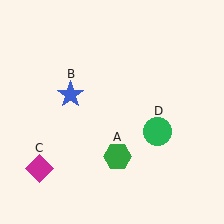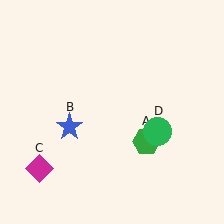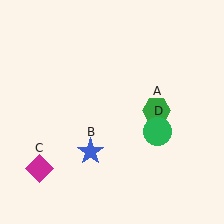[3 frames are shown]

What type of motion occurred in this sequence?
The green hexagon (object A), blue star (object B) rotated counterclockwise around the center of the scene.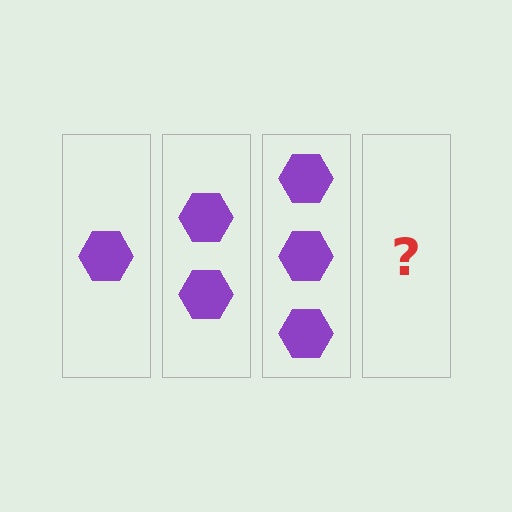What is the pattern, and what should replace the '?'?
The pattern is that each step adds one more hexagon. The '?' should be 4 hexagons.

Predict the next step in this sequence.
The next step is 4 hexagons.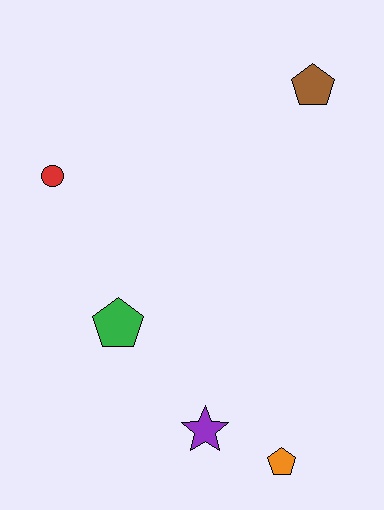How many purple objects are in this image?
There is 1 purple object.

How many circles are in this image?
There is 1 circle.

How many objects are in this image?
There are 5 objects.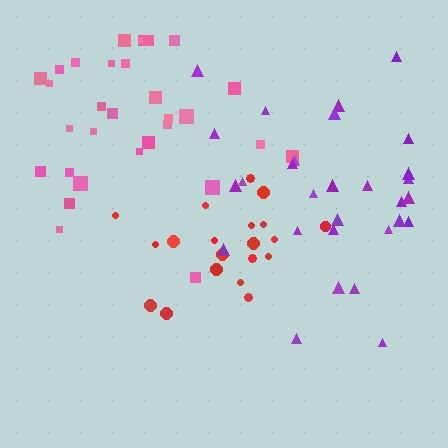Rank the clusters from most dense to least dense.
pink, purple, red.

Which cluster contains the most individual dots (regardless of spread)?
Pink (31).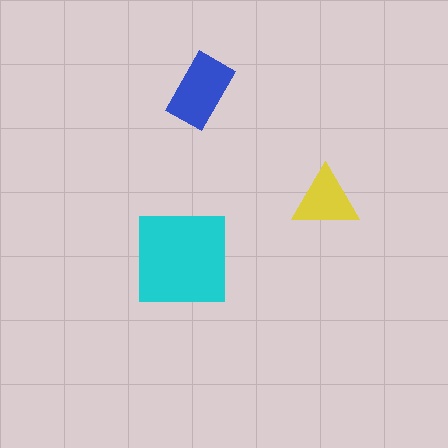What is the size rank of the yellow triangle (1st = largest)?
3rd.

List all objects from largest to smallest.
The cyan square, the blue rectangle, the yellow triangle.